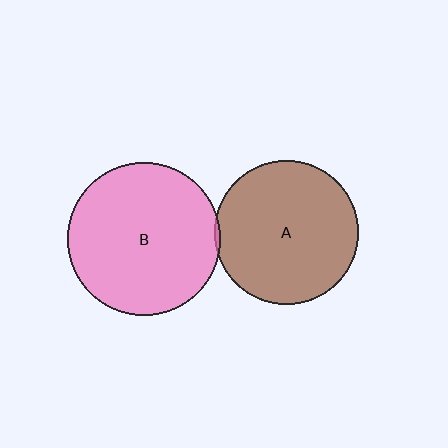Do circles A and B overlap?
Yes.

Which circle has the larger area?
Circle B (pink).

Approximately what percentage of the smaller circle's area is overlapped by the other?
Approximately 5%.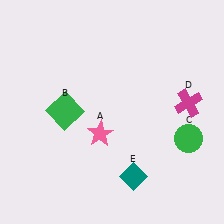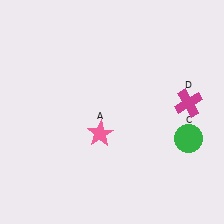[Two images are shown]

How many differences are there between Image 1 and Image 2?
There are 2 differences between the two images.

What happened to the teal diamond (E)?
The teal diamond (E) was removed in Image 2. It was in the bottom-right area of Image 1.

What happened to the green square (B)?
The green square (B) was removed in Image 2. It was in the top-left area of Image 1.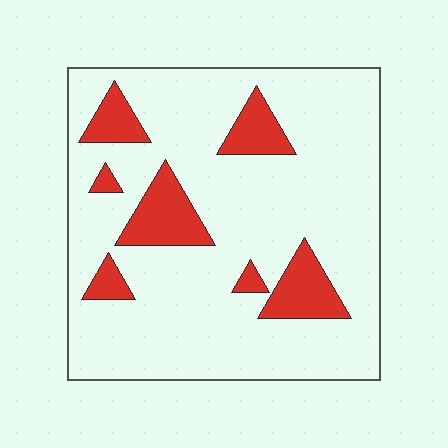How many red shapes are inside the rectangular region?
7.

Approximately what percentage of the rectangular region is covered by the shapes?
Approximately 15%.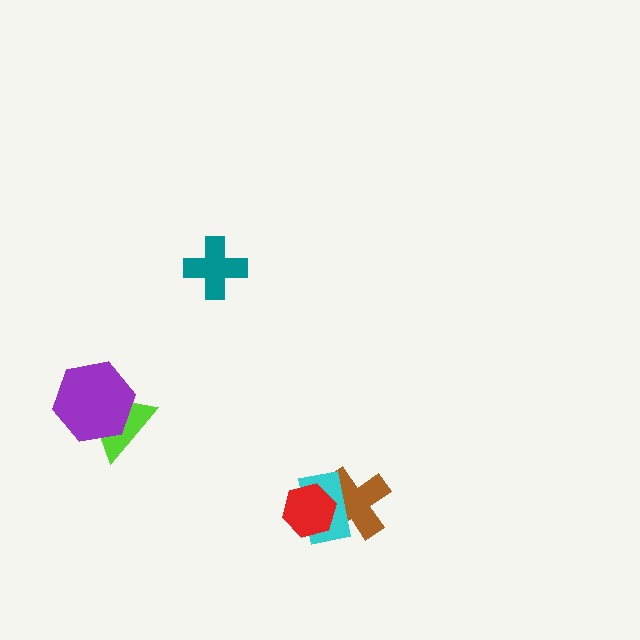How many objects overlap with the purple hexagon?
1 object overlaps with the purple hexagon.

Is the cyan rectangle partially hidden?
Yes, it is partially covered by another shape.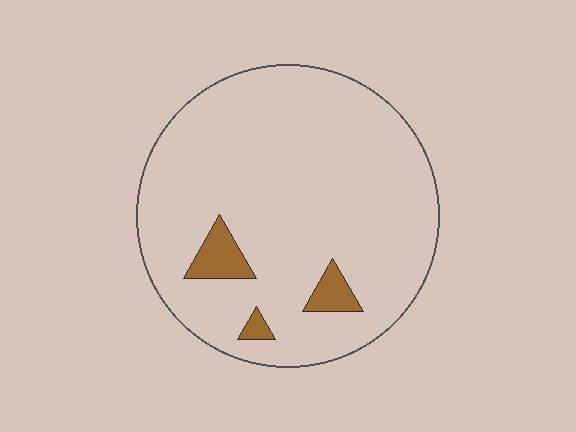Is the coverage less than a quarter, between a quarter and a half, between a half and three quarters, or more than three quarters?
Less than a quarter.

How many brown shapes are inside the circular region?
3.